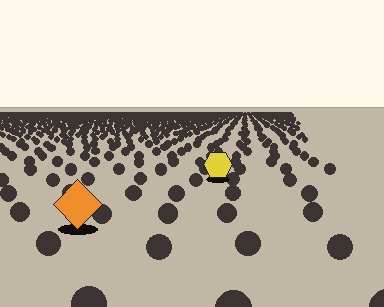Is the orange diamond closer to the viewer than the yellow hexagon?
Yes. The orange diamond is closer — you can tell from the texture gradient: the ground texture is coarser near it.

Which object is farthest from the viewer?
The yellow hexagon is farthest from the viewer. It appears smaller and the ground texture around it is denser.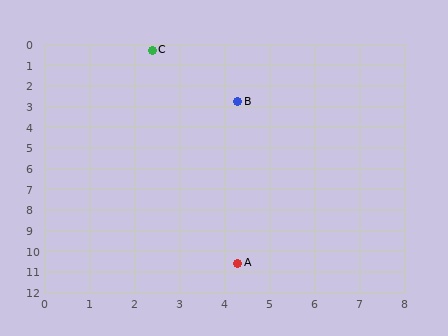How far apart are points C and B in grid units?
Points C and B are about 3.1 grid units apart.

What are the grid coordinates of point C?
Point C is at approximately (2.4, 0.3).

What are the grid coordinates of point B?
Point B is at approximately (4.3, 2.8).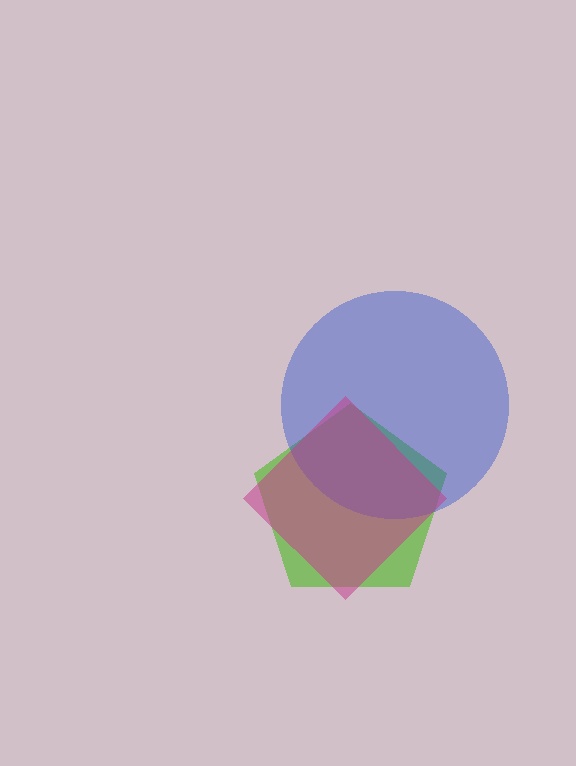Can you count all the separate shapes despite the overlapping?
Yes, there are 3 separate shapes.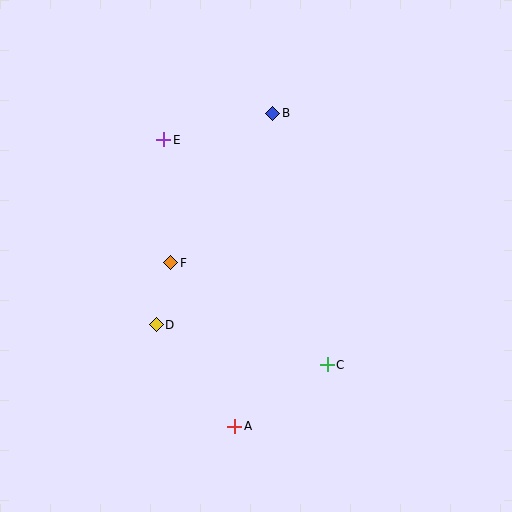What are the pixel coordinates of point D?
Point D is at (156, 325).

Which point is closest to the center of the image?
Point F at (171, 263) is closest to the center.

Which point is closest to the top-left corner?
Point E is closest to the top-left corner.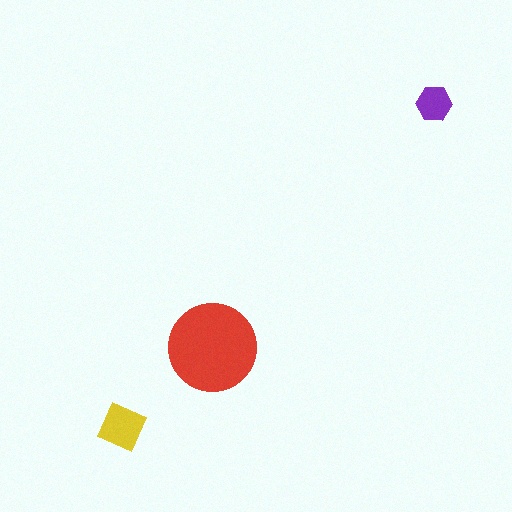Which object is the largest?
The red circle.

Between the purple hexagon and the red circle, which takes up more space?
The red circle.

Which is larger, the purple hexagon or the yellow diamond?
The yellow diamond.